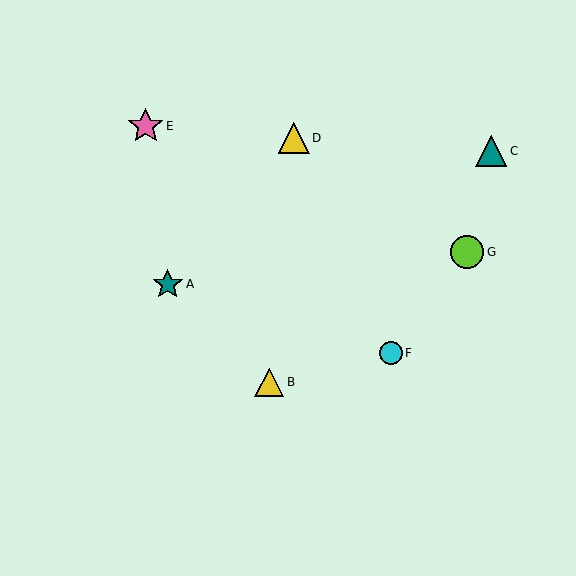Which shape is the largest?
The pink star (labeled E) is the largest.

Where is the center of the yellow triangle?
The center of the yellow triangle is at (294, 138).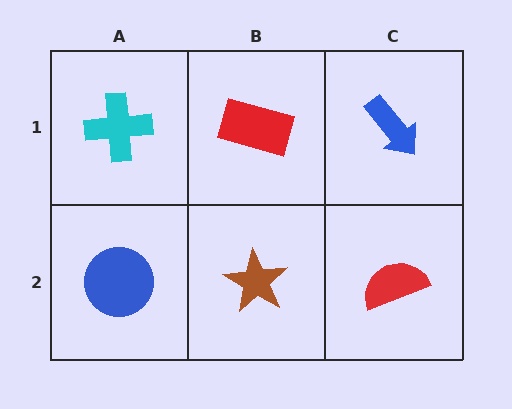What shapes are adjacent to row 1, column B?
A brown star (row 2, column B), a cyan cross (row 1, column A), a blue arrow (row 1, column C).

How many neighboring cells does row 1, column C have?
2.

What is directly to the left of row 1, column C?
A red rectangle.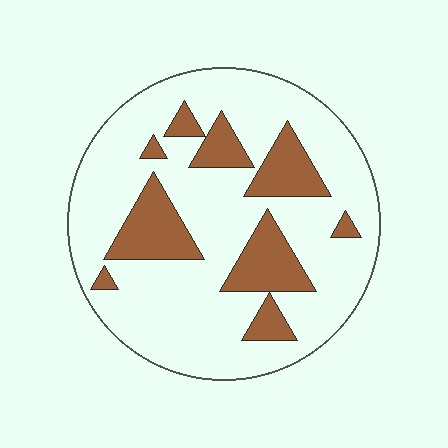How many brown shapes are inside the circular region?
9.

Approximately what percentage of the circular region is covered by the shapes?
Approximately 25%.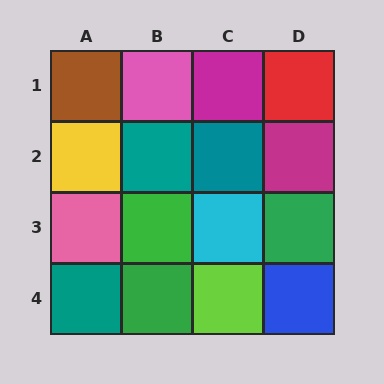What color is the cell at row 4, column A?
Teal.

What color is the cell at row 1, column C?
Magenta.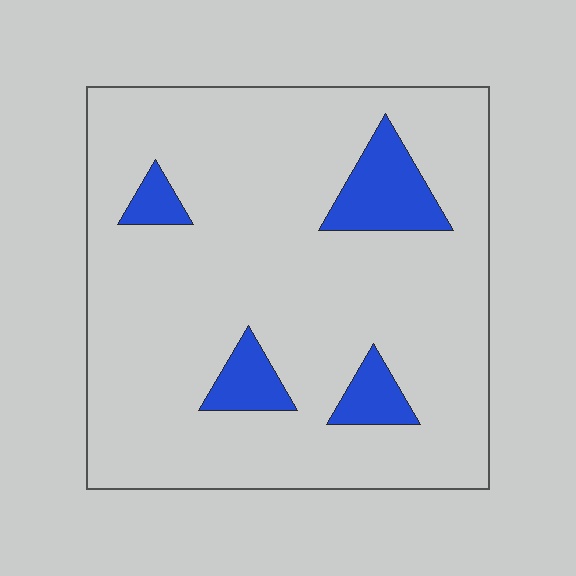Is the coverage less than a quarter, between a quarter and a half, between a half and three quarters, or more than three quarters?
Less than a quarter.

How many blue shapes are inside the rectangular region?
4.